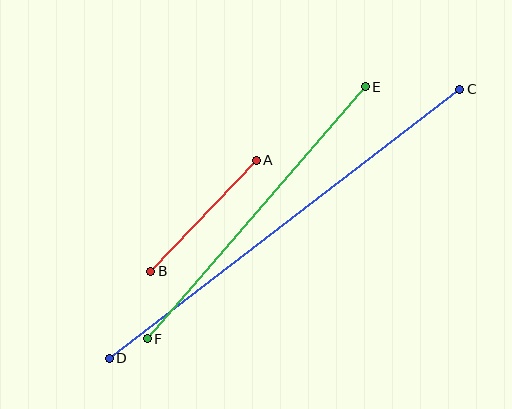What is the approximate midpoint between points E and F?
The midpoint is at approximately (256, 213) pixels.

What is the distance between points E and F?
The distance is approximately 334 pixels.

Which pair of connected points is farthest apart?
Points C and D are farthest apart.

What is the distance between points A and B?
The distance is approximately 153 pixels.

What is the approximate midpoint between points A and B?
The midpoint is at approximately (204, 216) pixels.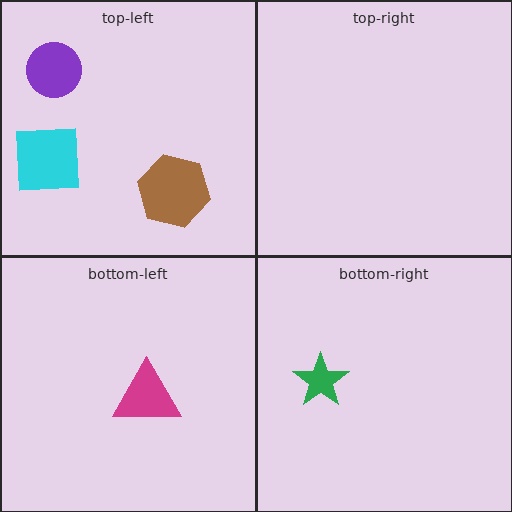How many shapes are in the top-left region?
3.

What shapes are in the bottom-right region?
The green star.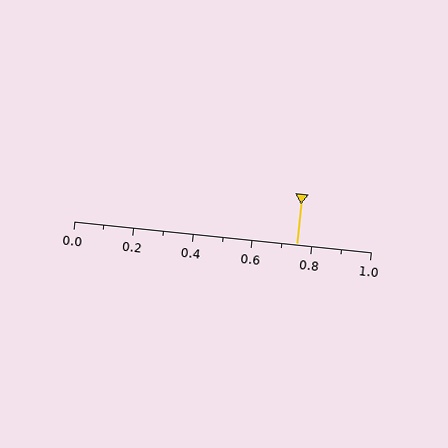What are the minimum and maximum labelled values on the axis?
The axis runs from 0.0 to 1.0.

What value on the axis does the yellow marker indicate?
The marker indicates approximately 0.75.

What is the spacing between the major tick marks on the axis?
The major ticks are spaced 0.2 apart.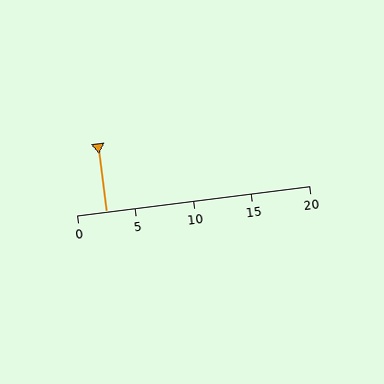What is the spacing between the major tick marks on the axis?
The major ticks are spaced 5 apart.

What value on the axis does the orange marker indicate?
The marker indicates approximately 2.5.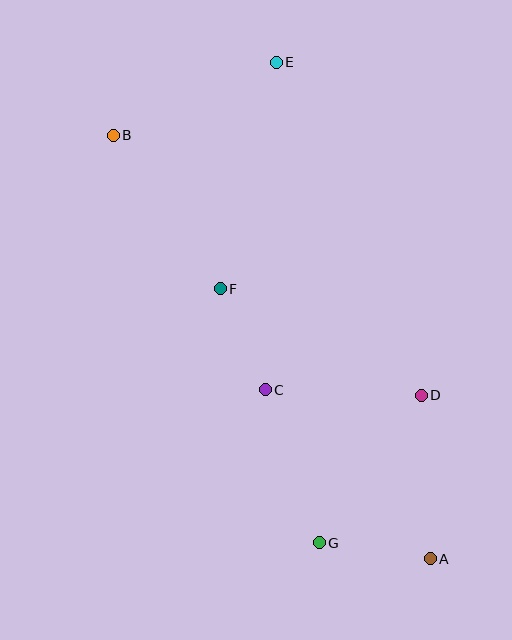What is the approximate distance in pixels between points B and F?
The distance between B and F is approximately 187 pixels.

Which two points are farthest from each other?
Points A and B are farthest from each other.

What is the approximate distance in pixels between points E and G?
The distance between E and G is approximately 482 pixels.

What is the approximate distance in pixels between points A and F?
The distance between A and F is approximately 342 pixels.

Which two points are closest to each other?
Points C and F are closest to each other.